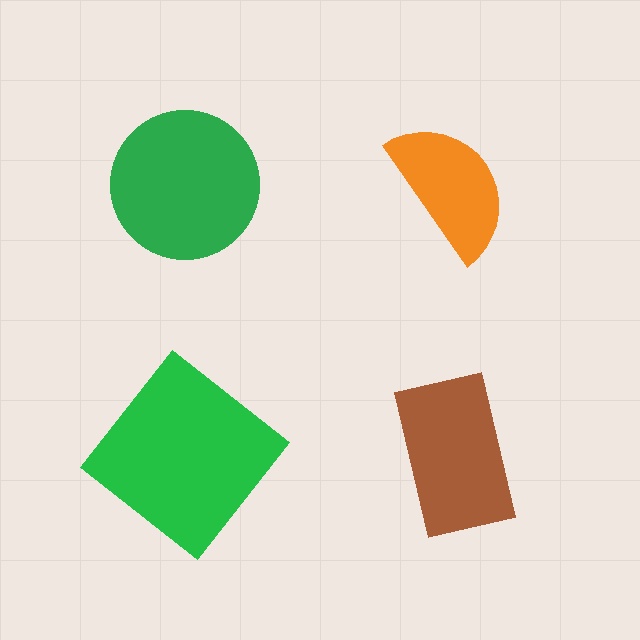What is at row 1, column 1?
A green circle.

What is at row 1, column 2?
An orange semicircle.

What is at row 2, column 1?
A green diamond.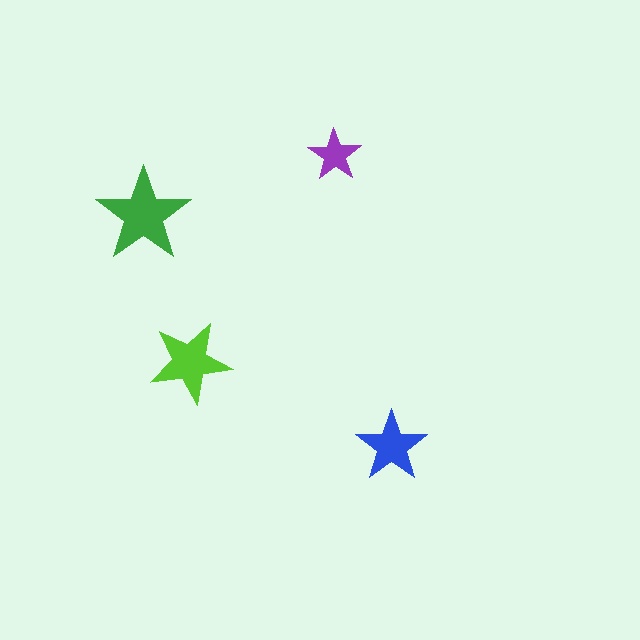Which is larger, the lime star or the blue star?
The lime one.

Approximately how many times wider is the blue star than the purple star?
About 1.5 times wider.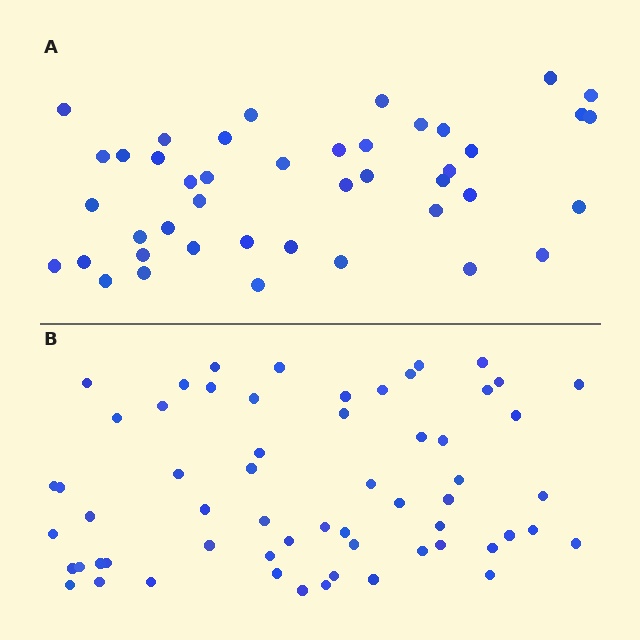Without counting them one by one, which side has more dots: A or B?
Region B (the bottom region) has more dots.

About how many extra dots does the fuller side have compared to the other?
Region B has approximately 15 more dots than region A.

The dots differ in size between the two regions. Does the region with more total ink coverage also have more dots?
No. Region A has more total ink coverage because its dots are larger, but region B actually contains more individual dots. Total area can be misleading — the number of items is what matters here.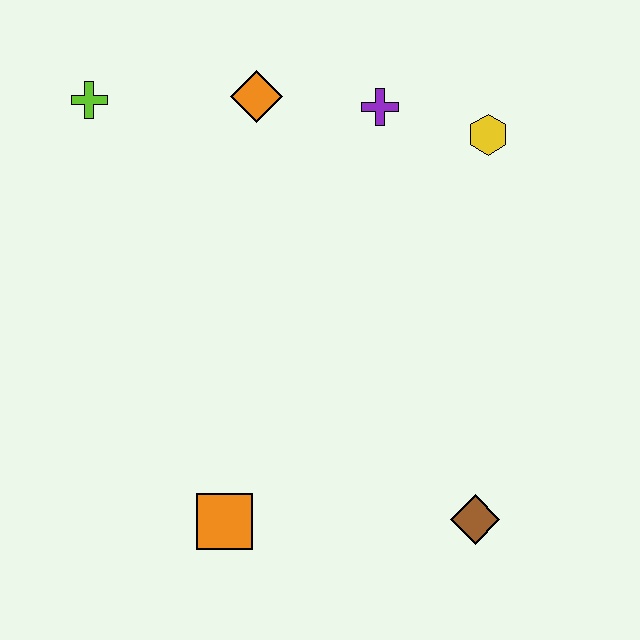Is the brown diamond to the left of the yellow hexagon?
Yes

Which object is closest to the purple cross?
The yellow hexagon is closest to the purple cross.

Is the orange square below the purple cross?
Yes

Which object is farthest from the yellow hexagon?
The orange square is farthest from the yellow hexagon.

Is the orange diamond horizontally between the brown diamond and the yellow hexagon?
No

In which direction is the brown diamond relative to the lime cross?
The brown diamond is below the lime cross.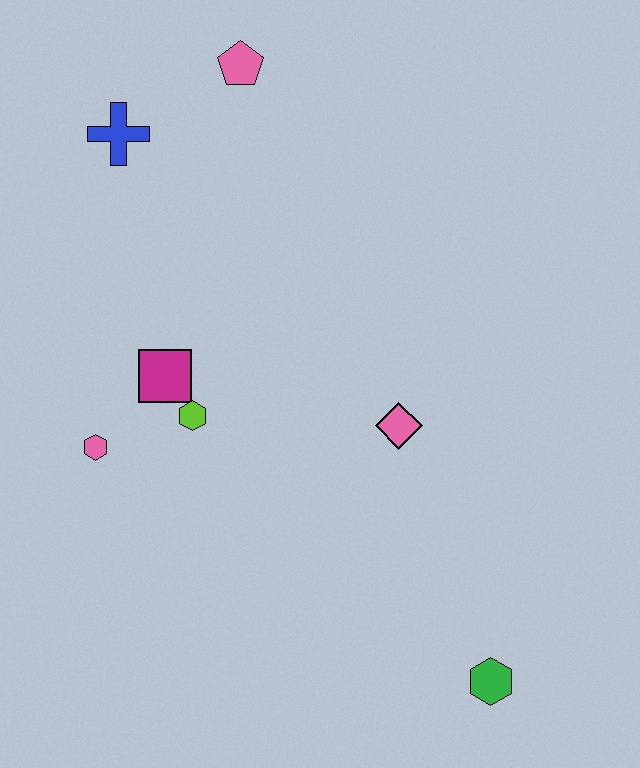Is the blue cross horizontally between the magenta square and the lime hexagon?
No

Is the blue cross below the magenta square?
No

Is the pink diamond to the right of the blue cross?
Yes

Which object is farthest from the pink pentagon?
The green hexagon is farthest from the pink pentagon.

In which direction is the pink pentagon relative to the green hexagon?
The pink pentagon is above the green hexagon.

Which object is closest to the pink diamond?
The lime hexagon is closest to the pink diamond.